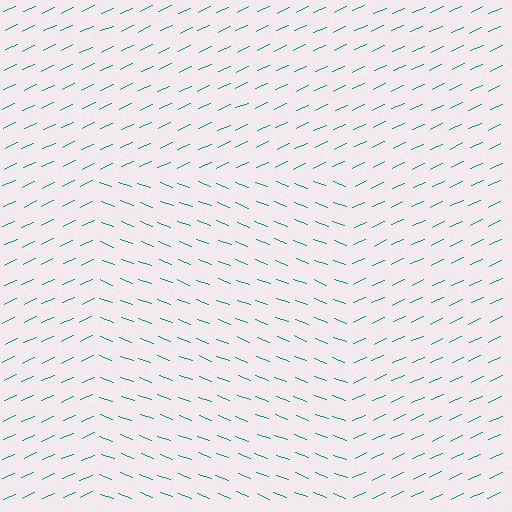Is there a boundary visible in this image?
Yes, there is a texture boundary formed by a change in line orientation.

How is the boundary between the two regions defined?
The boundary is defined purely by a change in line orientation (approximately 45 degrees difference). All lines are the same color and thickness.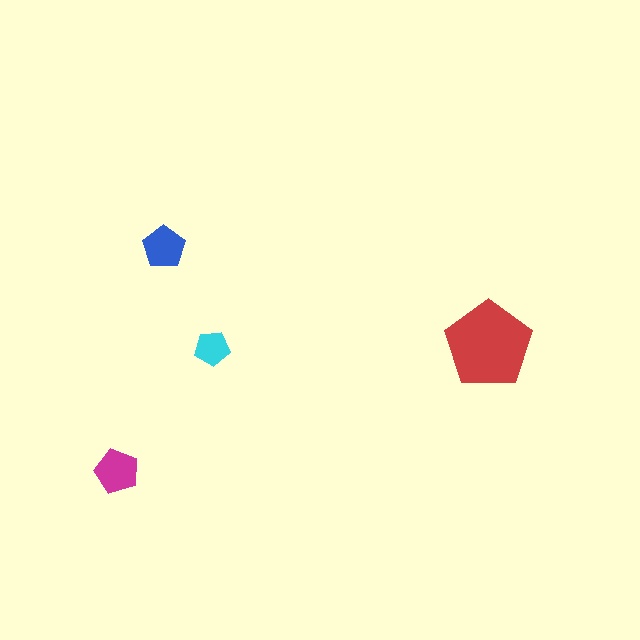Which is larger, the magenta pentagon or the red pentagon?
The red one.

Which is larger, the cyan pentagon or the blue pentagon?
The blue one.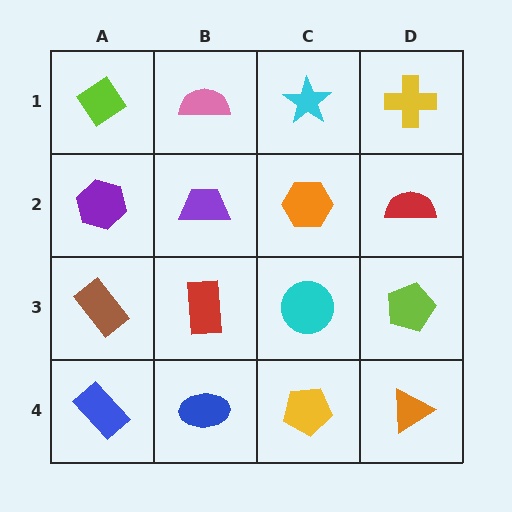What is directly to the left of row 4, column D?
A yellow pentagon.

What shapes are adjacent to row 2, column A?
A lime diamond (row 1, column A), a brown rectangle (row 3, column A), a purple trapezoid (row 2, column B).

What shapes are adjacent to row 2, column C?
A cyan star (row 1, column C), a cyan circle (row 3, column C), a purple trapezoid (row 2, column B), a red semicircle (row 2, column D).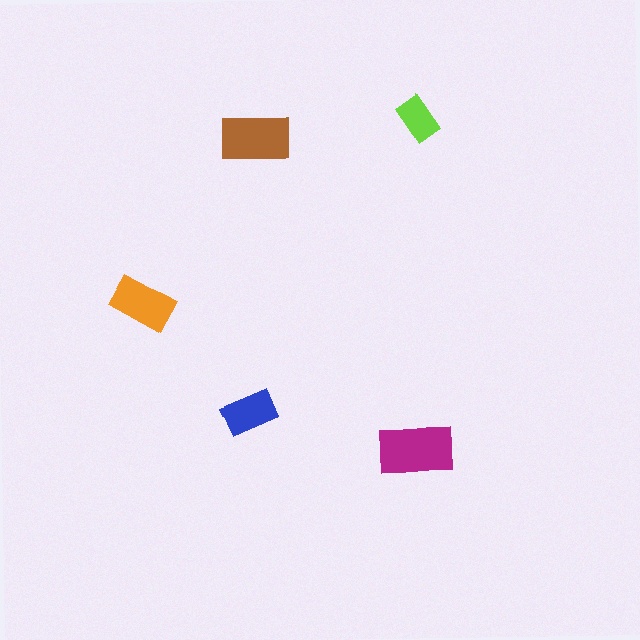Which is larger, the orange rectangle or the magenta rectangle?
The magenta one.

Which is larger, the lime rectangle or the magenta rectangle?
The magenta one.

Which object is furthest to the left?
The orange rectangle is leftmost.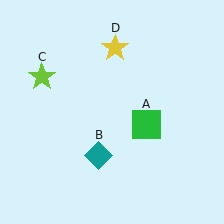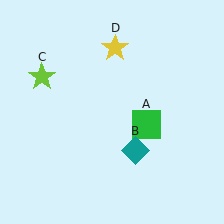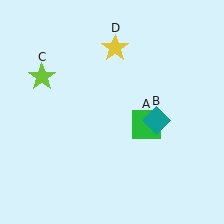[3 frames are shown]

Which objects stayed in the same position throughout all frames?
Green square (object A) and lime star (object C) and yellow star (object D) remained stationary.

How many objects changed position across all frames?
1 object changed position: teal diamond (object B).